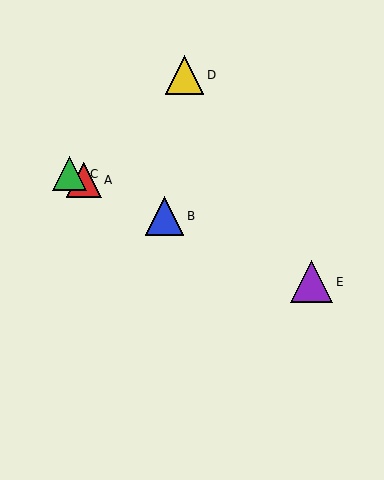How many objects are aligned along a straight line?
4 objects (A, B, C, E) are aligned along a straight line.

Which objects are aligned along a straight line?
Objects A, B, C, E are aligned along a straight line.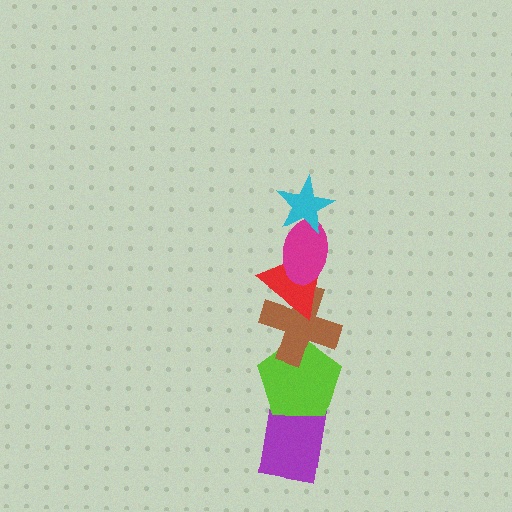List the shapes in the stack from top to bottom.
From top to bottom: the cyan star, the magenta ellipse, the red triangle, the brown cross, the lime pentagon, the purple rectangle.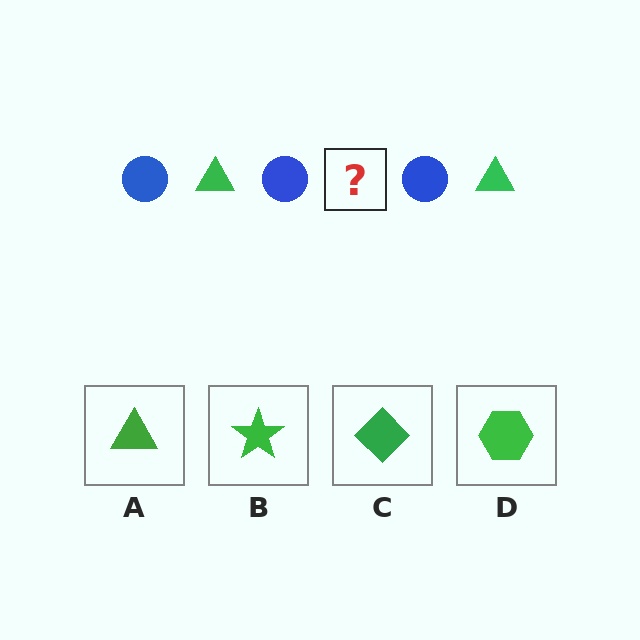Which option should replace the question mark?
Option A.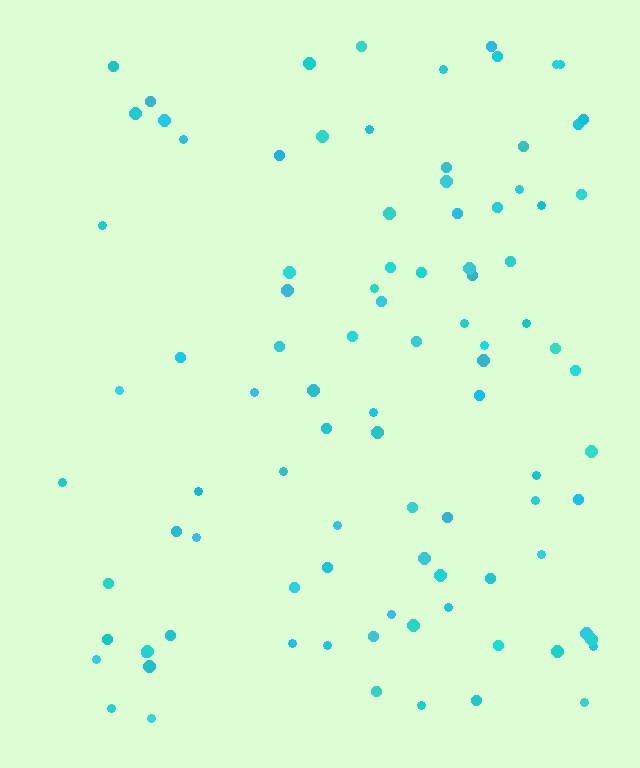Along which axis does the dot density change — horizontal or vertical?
Horizontal.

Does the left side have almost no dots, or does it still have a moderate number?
Still a moderate number, just noticeably fewer than the right.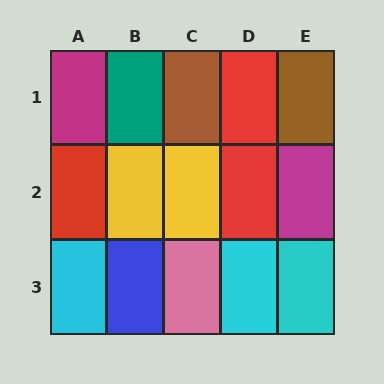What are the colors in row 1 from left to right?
Magenta, teal, brown, red, brown.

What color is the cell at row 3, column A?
Cyan.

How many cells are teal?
1 cell is teal.